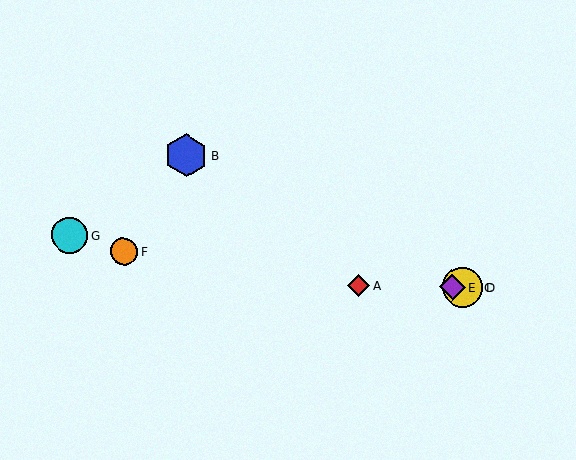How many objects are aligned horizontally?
4 objects (A, C, D, E) are aligned horizontally.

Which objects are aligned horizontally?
Objects A, C, D, E are aligned horizontally.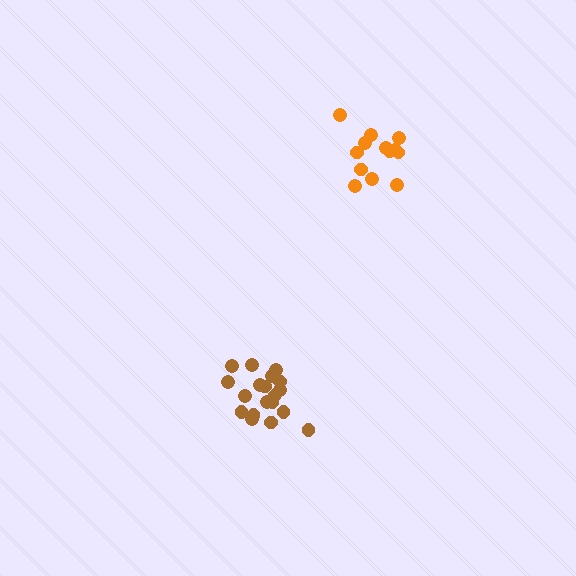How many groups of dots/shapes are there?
There are 2 groups.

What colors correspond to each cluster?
The clusters are colored: brown, orange.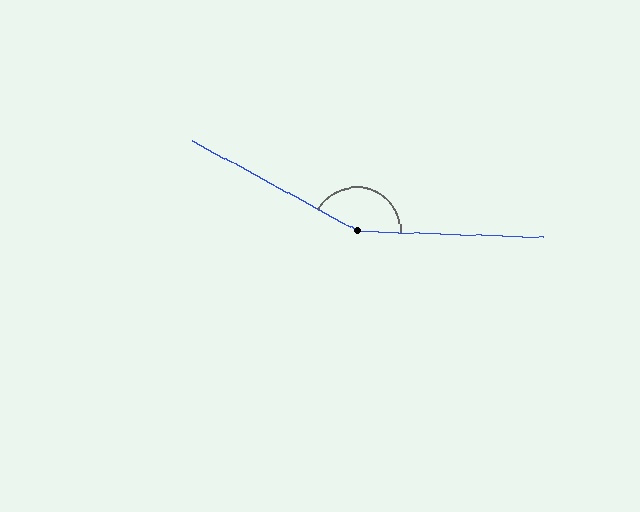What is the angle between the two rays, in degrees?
Approximately 153 degrees.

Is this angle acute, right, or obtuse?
It is obtuse.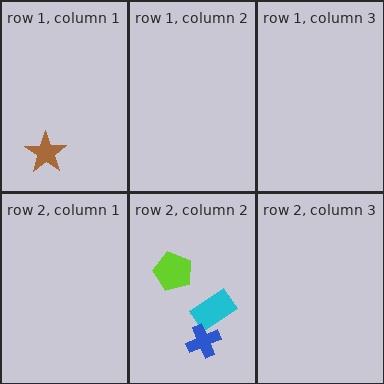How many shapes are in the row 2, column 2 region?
3.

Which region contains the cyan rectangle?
The row 2, column 2 region.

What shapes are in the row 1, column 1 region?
The brown star.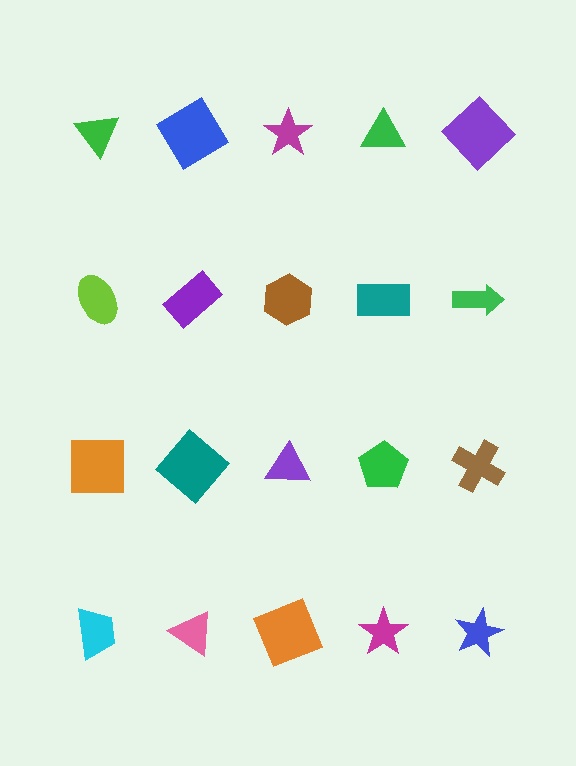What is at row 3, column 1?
An orange square.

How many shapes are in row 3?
5 shapes.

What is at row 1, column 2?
A blue diamond.